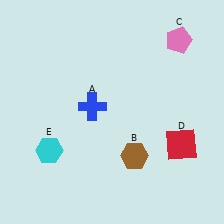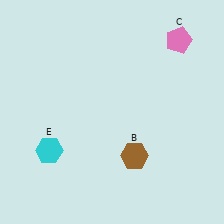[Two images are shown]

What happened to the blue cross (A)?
The blue cross (A) was removed in Image 2. It was in the top-left area of Image 1.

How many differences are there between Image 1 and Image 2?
There are 2 differences between the two images.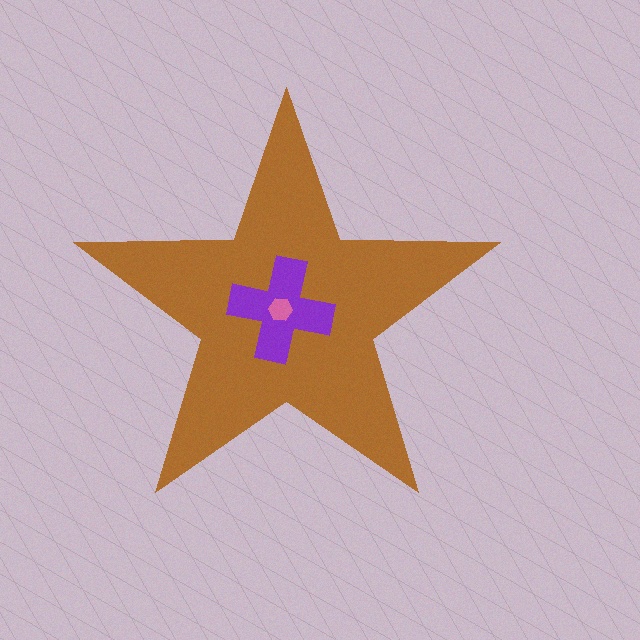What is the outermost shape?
The brown star.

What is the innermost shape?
The pink hexagon.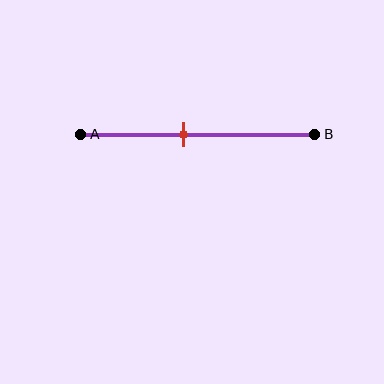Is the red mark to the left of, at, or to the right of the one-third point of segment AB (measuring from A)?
The red mark is to the right of the one-third point of segment AB.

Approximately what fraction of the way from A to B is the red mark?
The red mark is approximately 45% of the way from A to B.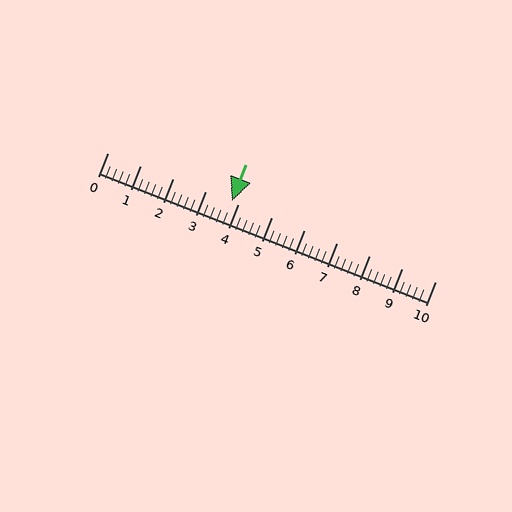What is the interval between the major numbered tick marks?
The major tick marks are spaced 1 units apart.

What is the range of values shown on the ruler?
The ruler shows values from 0 to 10.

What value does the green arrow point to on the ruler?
The green arrow points to approximately 3.8.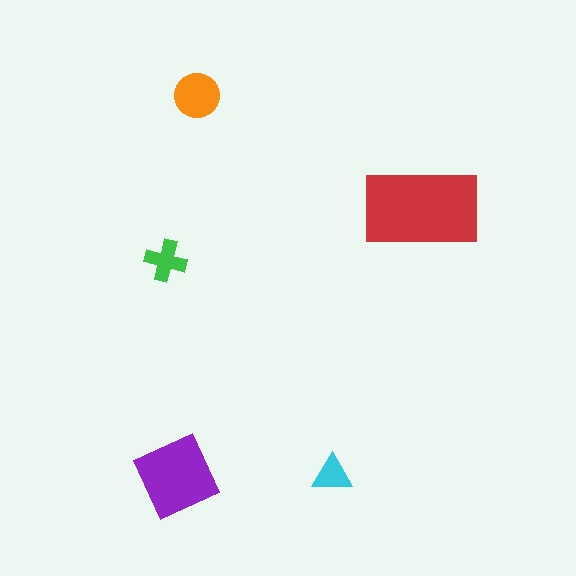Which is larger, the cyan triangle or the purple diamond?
The purple diamond.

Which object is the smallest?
The cyan triangle.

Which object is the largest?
The red rectangle.